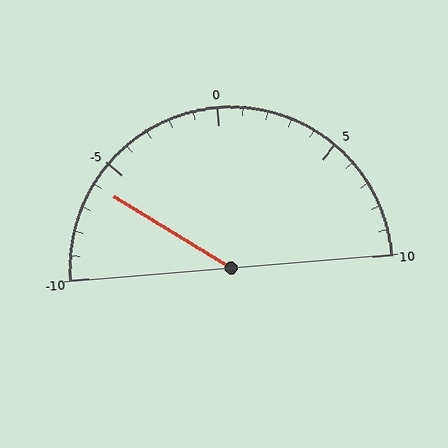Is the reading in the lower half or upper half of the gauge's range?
The reading is in the lower half of the range (-10 to 10).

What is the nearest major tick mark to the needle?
The nearest major tick mark is -5.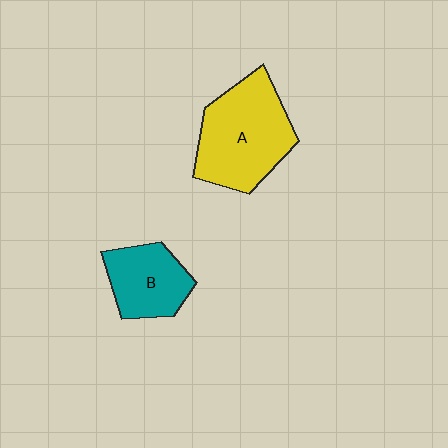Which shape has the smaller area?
Shape B (teal).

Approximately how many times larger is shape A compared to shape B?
Approximately 1.6 times.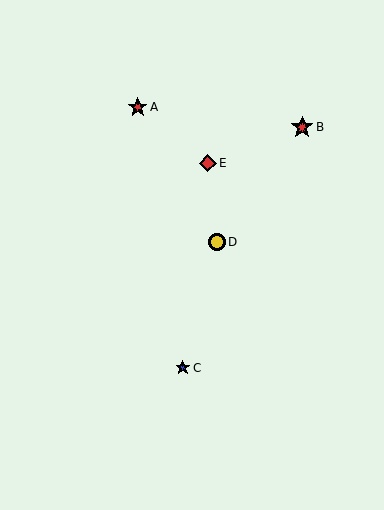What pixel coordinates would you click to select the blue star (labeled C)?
Click at (183, 368) to select the blue star C.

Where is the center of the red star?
The center of the red star is at (138, 107).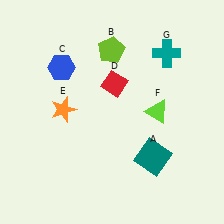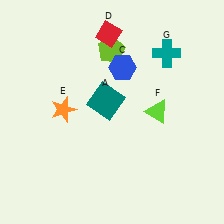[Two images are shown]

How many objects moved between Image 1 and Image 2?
3 objects moved between the two images.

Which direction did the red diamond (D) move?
The red diamond (D) moved up.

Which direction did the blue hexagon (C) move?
The blue hexagon (C) moved right.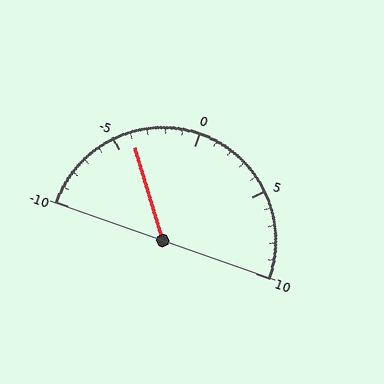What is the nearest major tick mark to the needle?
The nearest major tick mark is -5.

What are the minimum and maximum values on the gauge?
The gauge ranges from -10 to 10.